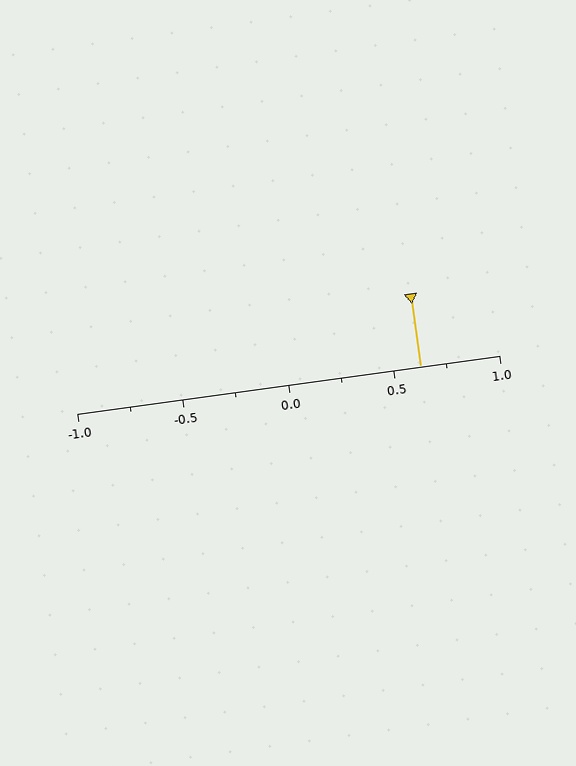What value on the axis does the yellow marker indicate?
The marker indicates approximately 0.62.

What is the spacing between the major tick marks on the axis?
The major ticks are spaced 0.5 apart.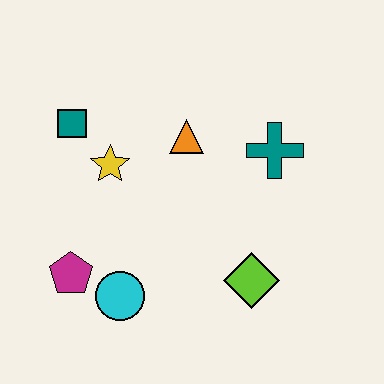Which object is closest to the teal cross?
The orange triangle is closest to the teal cross.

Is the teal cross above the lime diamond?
Yes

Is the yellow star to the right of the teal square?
Yes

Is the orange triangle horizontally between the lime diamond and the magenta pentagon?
Yes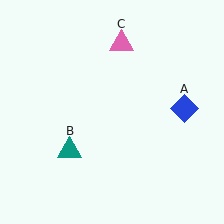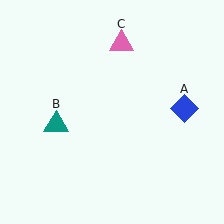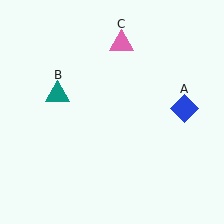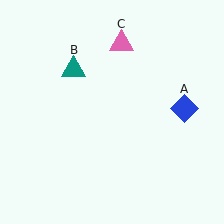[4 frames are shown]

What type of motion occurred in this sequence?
The teal triangle (object B) rotated clockwise around the center of the scene.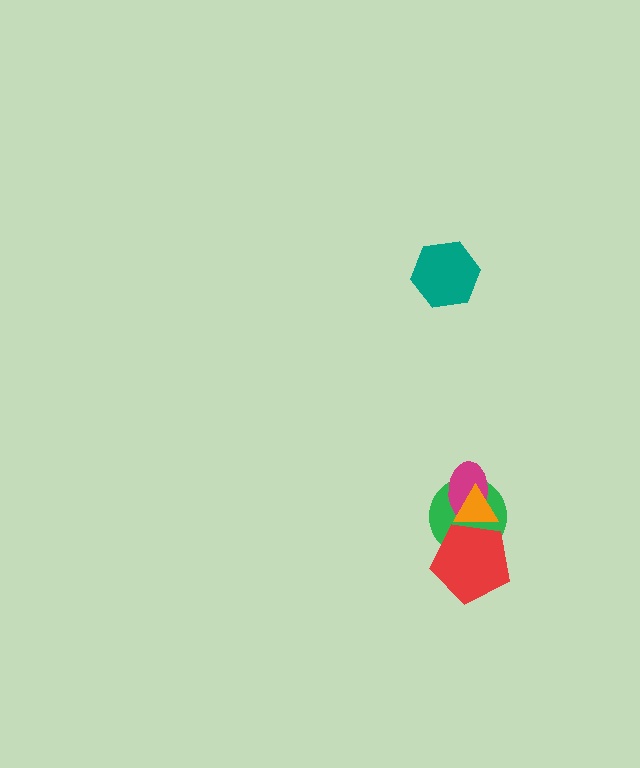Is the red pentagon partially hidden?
Yes, it is partially covered by another shape.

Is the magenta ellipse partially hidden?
Yes, it is partially covered by another shape.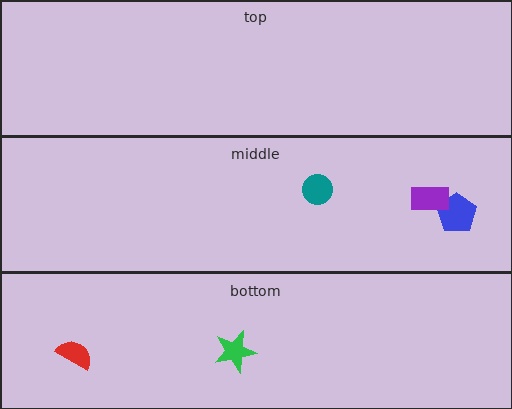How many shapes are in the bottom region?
2.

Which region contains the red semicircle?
The bottom region.